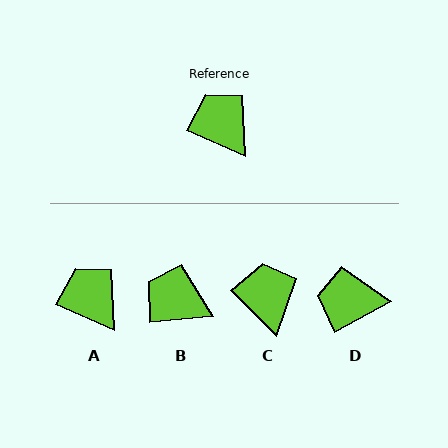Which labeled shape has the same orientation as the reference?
A.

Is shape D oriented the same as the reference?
No, it is off by about 52 degrees.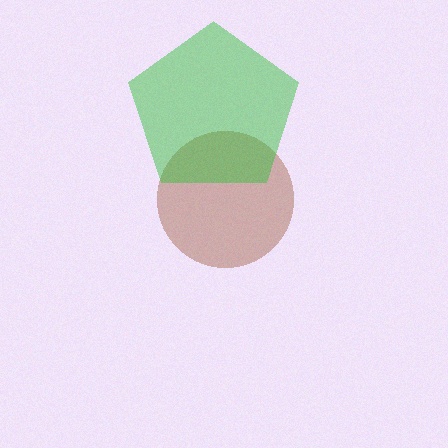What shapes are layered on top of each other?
The layered shapes are: a brown circle, a green pentagon.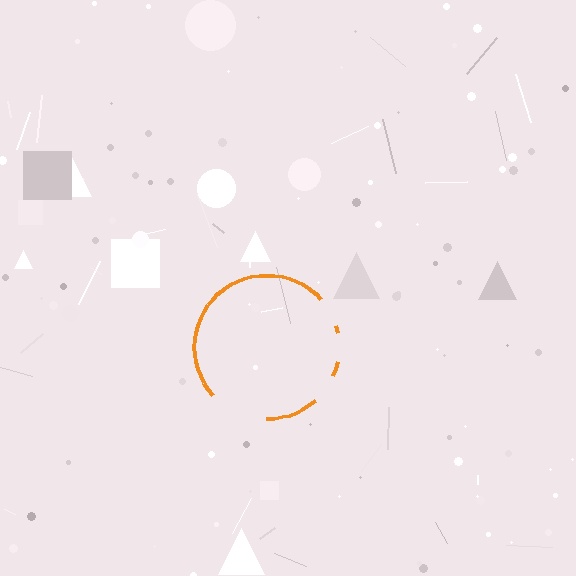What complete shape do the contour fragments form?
The contour fragments form a circle.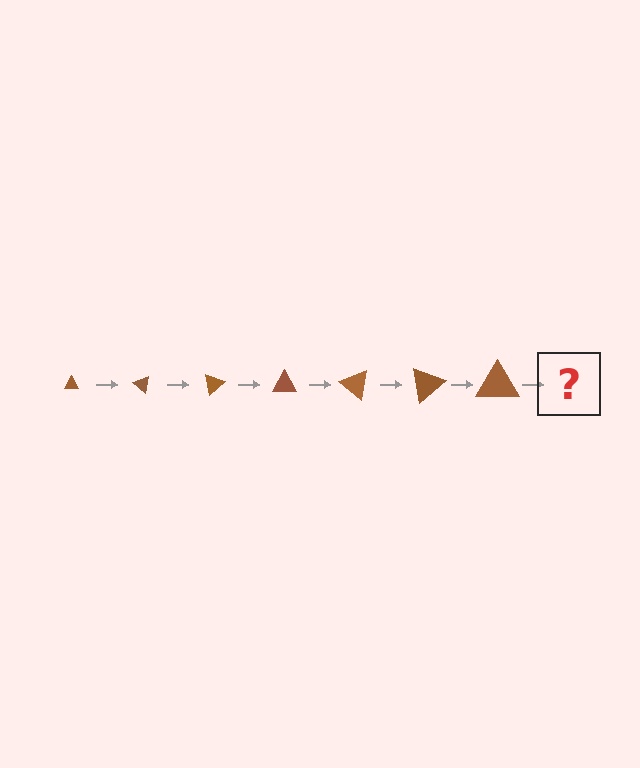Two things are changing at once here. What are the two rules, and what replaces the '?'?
The two rules are that the triangle grows larger each step and it rotates 40 degrees each step. The '?' should be a triangle, larger than the previous one and rotated 280 degrees from the start.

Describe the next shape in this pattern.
It should be a triangle, larger than the previous one and rotated 280 degrees from the start.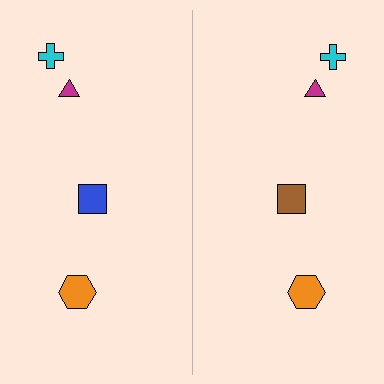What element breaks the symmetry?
The brown square on the right side breaks the symmetry — its mirror counterpart is blue.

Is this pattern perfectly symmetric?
No, the pattern is not perfectly symmetric. The brown square on the right side breaks the symmetry — its mirror counterpart is blue.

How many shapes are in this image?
There are 8 shapes in this image.